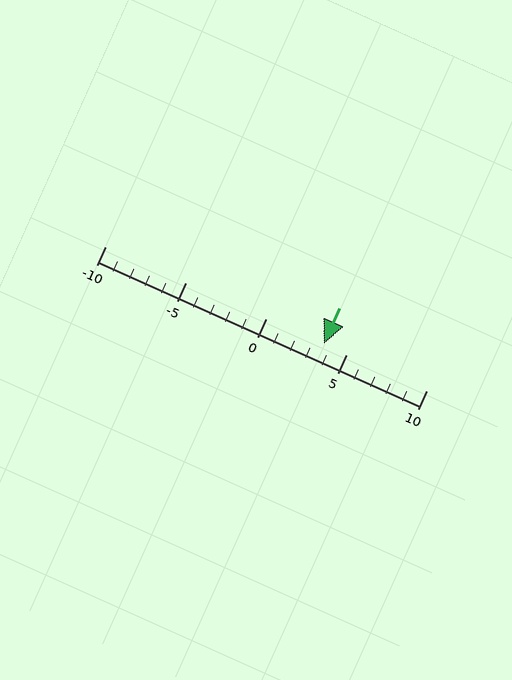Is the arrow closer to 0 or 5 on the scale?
The arrow is closer to 5.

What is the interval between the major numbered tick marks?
The major tick marks are spaced 5 units apart.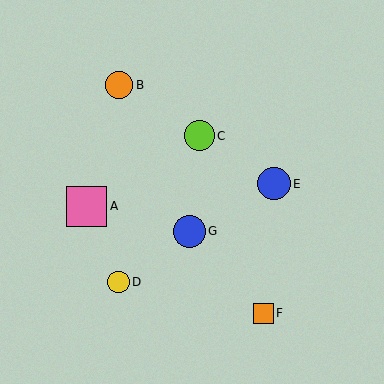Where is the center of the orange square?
The center of the orange square is at (263, 313).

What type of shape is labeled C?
Shape C is a lime circle.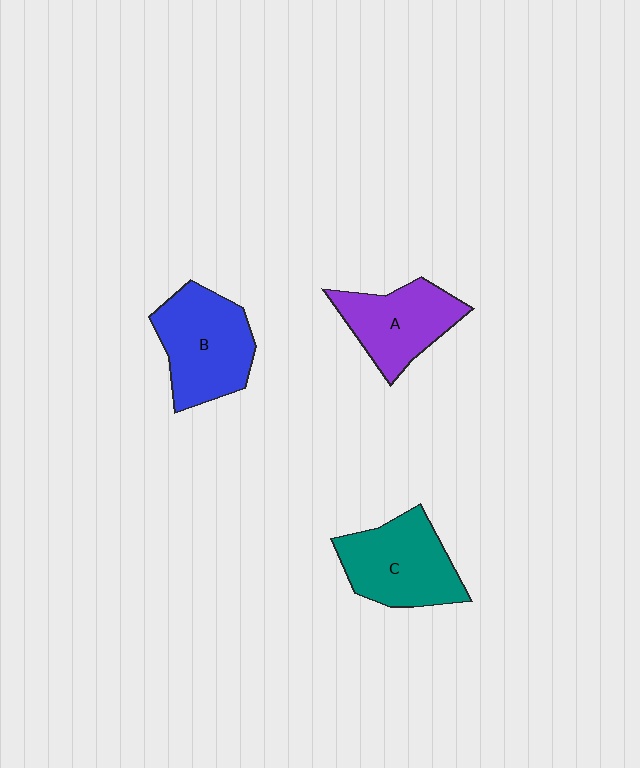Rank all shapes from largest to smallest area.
From largest to smallest: B (blue), C (teal), A (purple).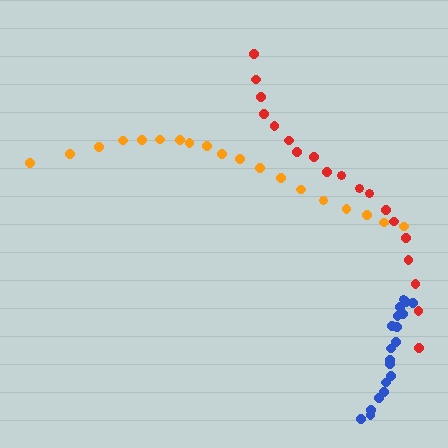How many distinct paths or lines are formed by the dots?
There are 3 distinct paths.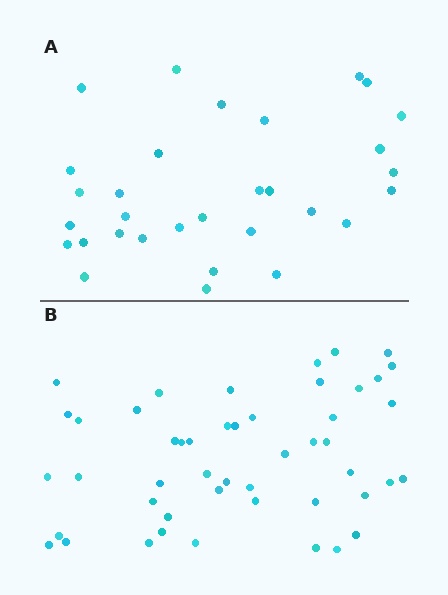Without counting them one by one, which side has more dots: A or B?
Region B (the bottom region) has more dots.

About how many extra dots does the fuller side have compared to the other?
Region B has approximately 15 more dots than region A.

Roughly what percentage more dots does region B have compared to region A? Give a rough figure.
About 55% more.